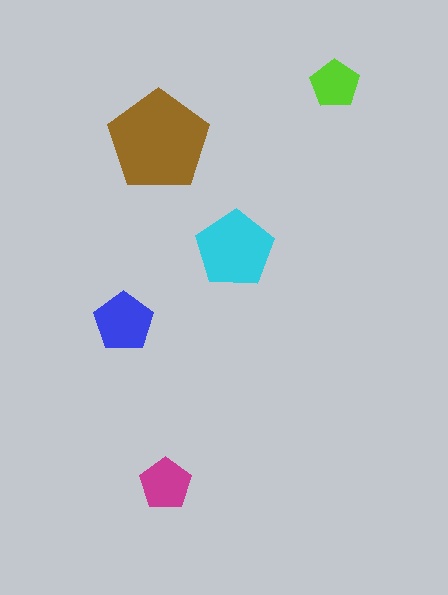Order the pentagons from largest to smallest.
the brown one, the cyan one, the blue one, the magenta one, the lime one.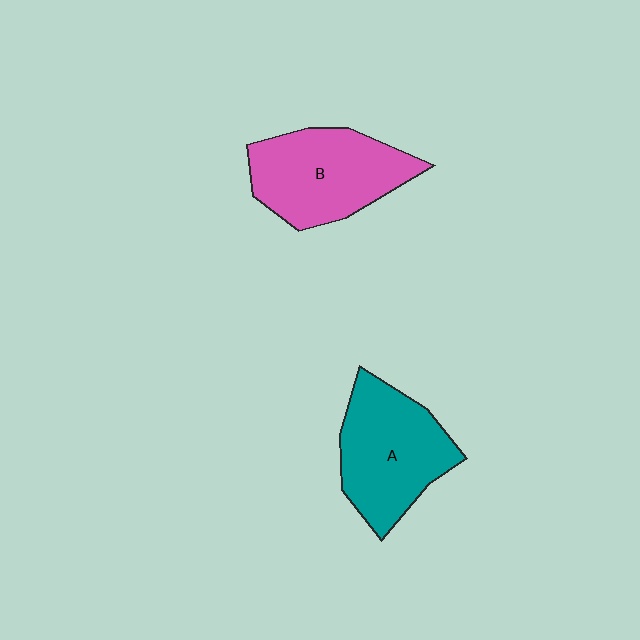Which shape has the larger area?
Shape B (pink).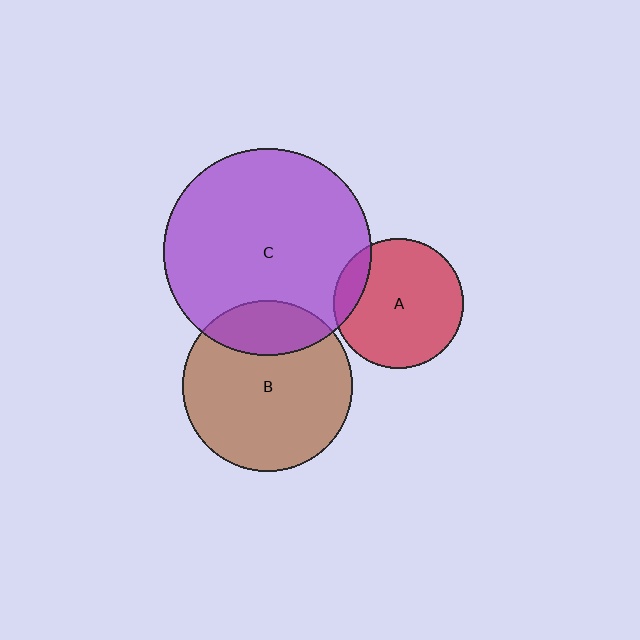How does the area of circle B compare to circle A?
Approximately 1.7 times.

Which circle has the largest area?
Circle C (purple).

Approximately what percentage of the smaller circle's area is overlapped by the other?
Approximately 15%.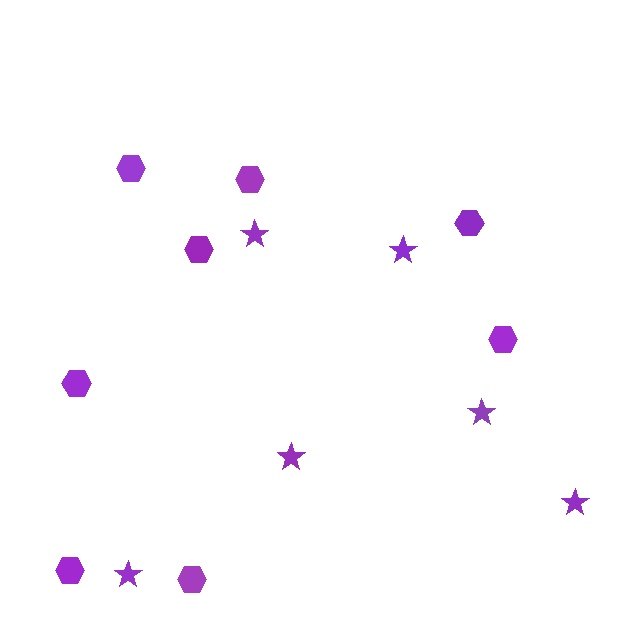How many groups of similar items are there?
There are 2 groups: one group of stars (6) and one group of hexagons (8).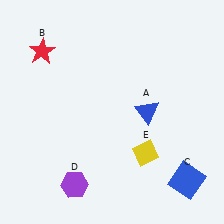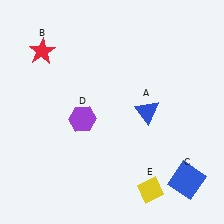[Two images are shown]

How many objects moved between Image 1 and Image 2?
2 objects moved between the two images.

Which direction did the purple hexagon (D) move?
The purple hexagon (D) moved up.